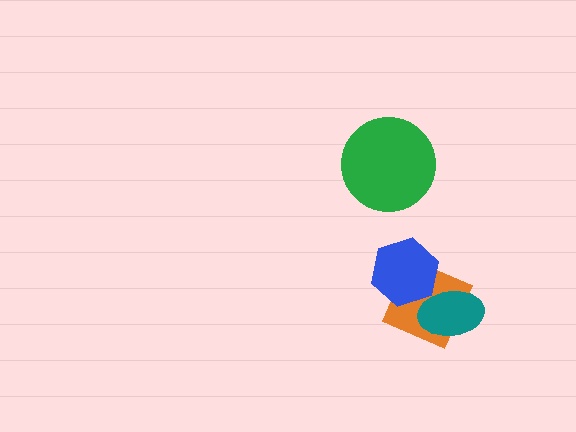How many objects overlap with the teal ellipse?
2 objects overlap with the teal ellipse.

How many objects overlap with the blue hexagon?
2 objects overlap with the blue hexagon.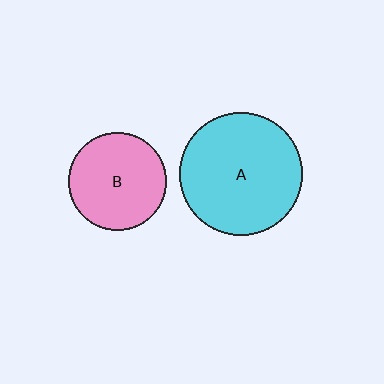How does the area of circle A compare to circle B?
Approximately 1.6 times.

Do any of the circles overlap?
No, none of the circles overlap.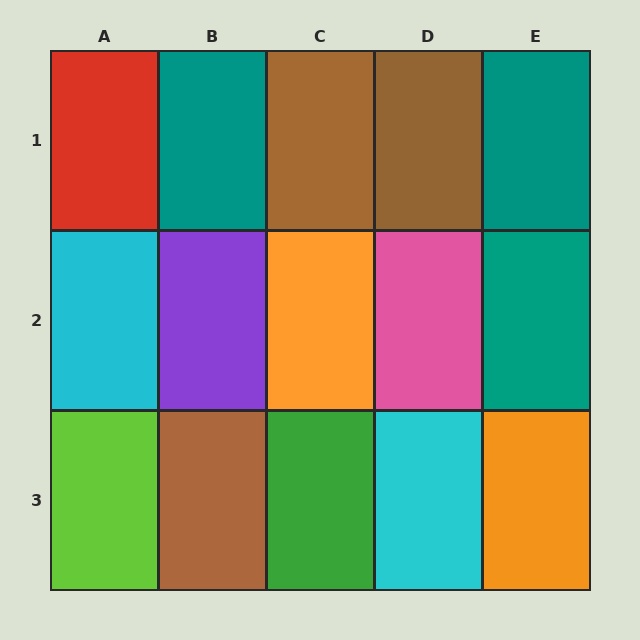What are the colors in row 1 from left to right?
Red, teal, brown, brown, teal.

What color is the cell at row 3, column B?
Brown.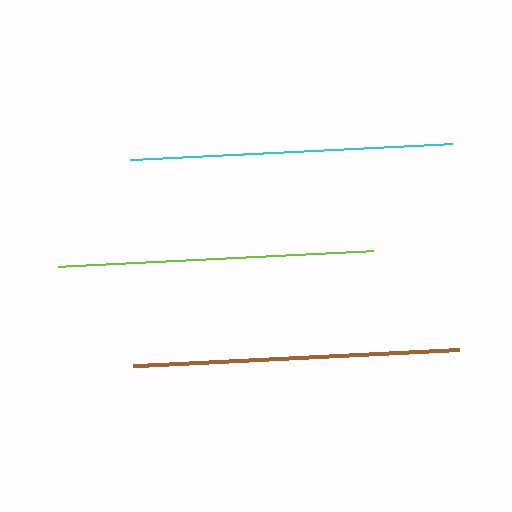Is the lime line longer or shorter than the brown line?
The brown line is longer than the lime line.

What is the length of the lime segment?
The lime segment is approximately 315 pixels long.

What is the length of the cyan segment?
The cyan segment is approximately 322 pixels long.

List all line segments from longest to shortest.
From longest to shortest: brown, cyan, lime.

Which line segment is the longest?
The brown line is the longest at approximately 327 pixels.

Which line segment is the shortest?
The lime line is the shortest at approximately 315 pixels.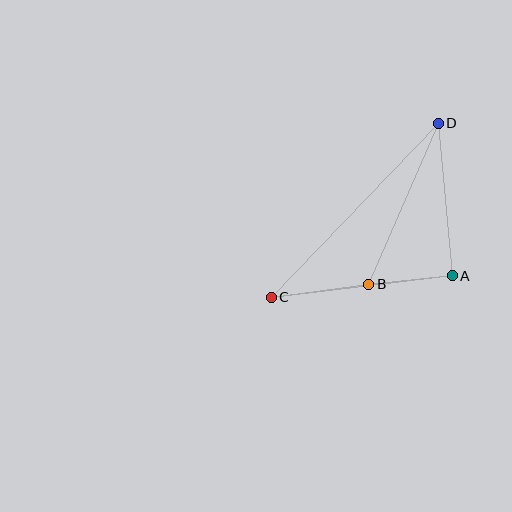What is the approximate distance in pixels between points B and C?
The distance between B and C is approximately 99 pixels.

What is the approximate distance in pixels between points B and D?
The distance between B and D is approximately 175 pixels.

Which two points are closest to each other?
Points A and B are closest to each other.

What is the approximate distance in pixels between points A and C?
The distance between A and C is approximately 182 pixels.